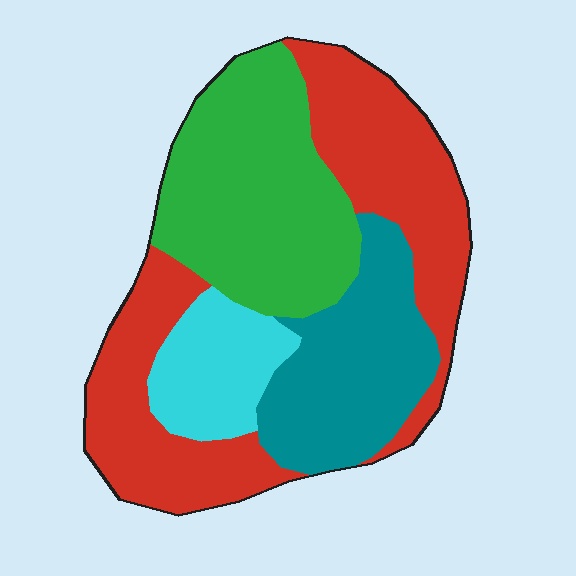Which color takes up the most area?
Red, at roughly 40%.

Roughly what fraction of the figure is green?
Green takes up between a quarter and a half of the figure.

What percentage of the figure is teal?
Teal covers 21% of the figure.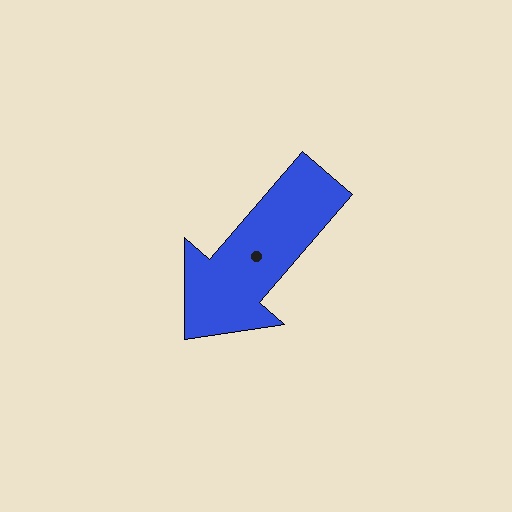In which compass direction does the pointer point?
Southwest.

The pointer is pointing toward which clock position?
Roughly 7 o'clock.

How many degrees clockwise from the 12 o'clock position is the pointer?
Approximately 221 degrees.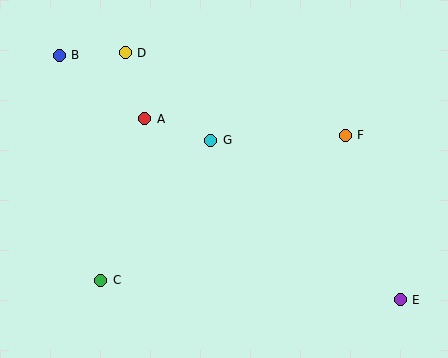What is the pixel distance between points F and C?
The distance between F and C is 284 pixels.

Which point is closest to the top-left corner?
Point B is closest to the top-left corner.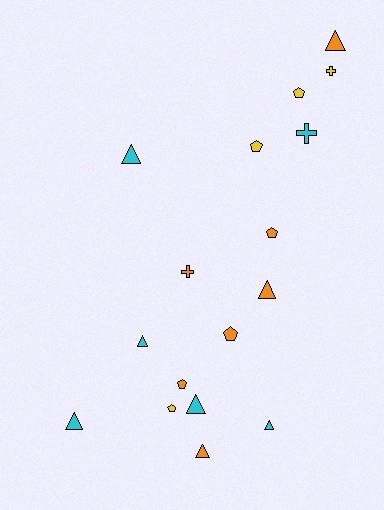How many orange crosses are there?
There is 1 orange cross.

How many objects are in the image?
There are 17 objects.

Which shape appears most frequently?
Triangle, with 8 objects.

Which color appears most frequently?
Orange, with 7 objects.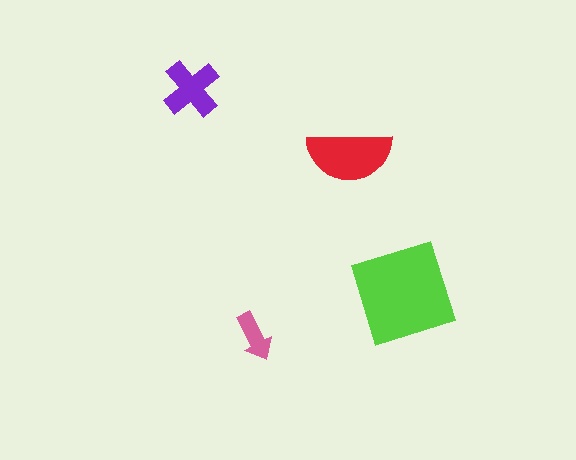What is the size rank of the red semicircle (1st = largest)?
2nd.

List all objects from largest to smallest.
The lime square, the red semicircle, the purple cross, the pink arrow.